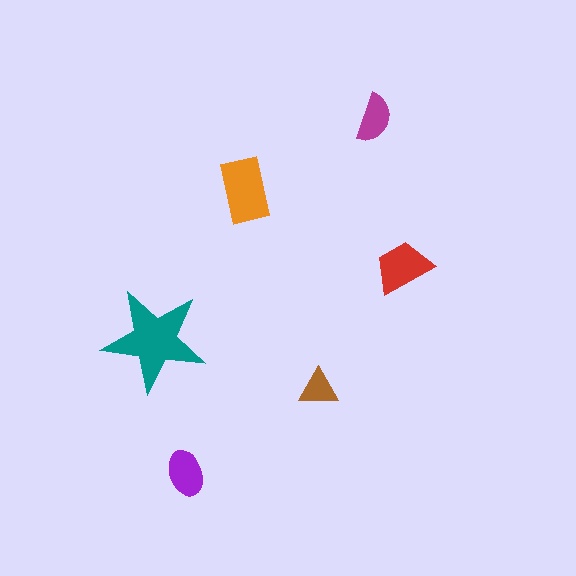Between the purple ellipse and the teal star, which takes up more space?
The teal star.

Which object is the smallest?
The brown triangle.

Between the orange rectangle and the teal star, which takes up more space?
The teal star.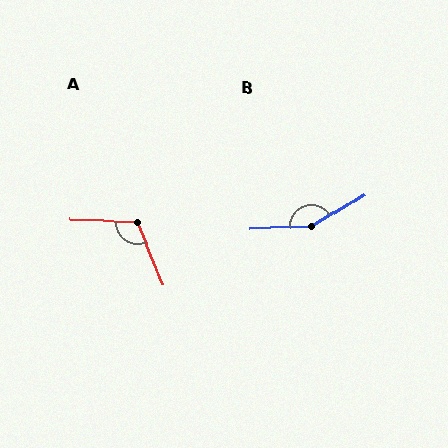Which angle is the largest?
B, at approximately 151 degrees.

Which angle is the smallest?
A, at approximately 114 degrees.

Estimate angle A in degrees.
Approximately 114 degrees.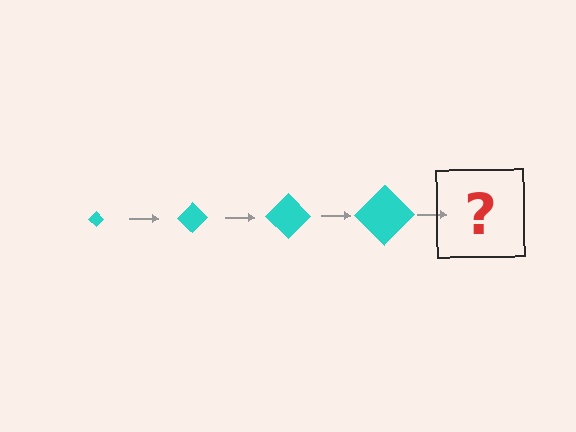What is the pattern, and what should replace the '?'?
The pattern is that the diamond gets progressively larger each step. The '?' should be a cyan diamond, larger than the previous one.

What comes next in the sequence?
The next element should be a cyan diamond, larger than the previous one.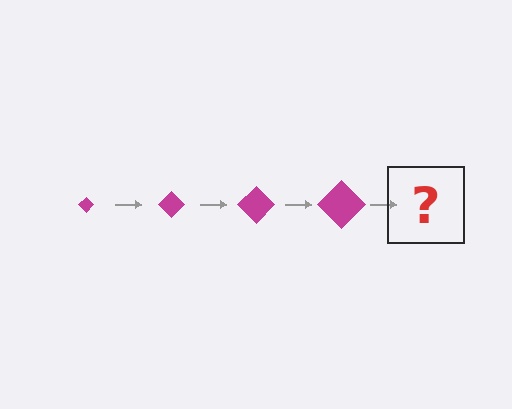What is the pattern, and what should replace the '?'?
The pattern is that the diamond gets progressively larger each step. The '?' should be a magenta diamond, larger than the previous one.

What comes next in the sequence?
The next element should be a magenta diamond, larger than the previous one.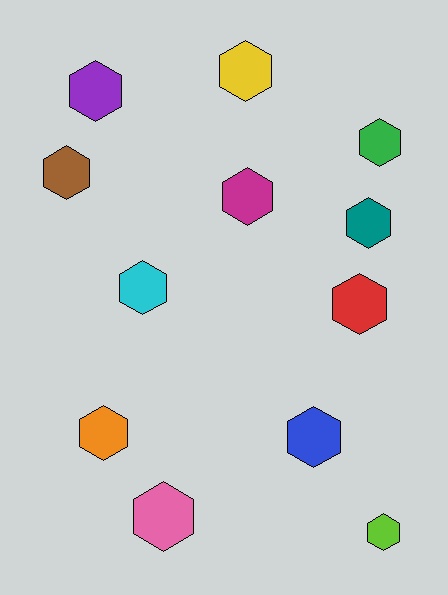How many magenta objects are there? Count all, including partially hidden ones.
There is 1 magenta object.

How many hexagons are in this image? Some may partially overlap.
There are 12 hexagons.